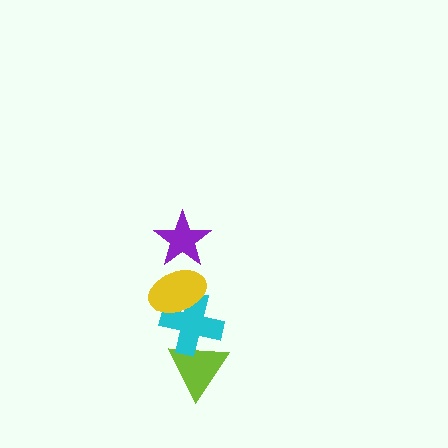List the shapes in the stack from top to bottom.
From top to bottom: the purple star, the yellow ellipse, the cyan cross, the lime triangle.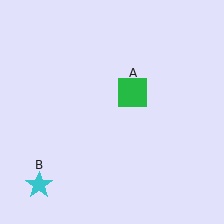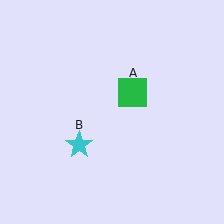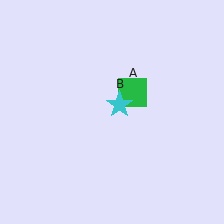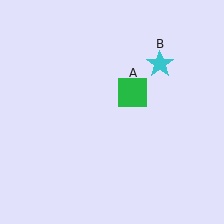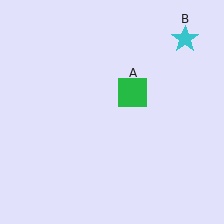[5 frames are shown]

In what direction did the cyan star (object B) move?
The cyan star (object B) moved up and to the right.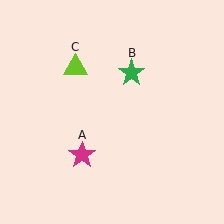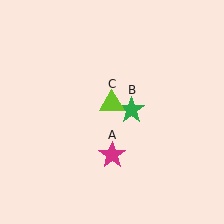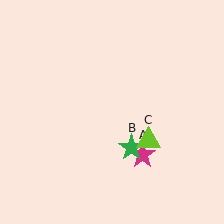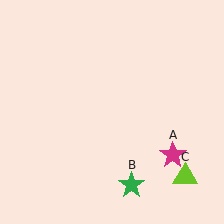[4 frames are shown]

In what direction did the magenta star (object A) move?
The magenta star (object A) moved right.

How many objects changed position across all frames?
3 objects changed position: magenta star (object A), green star (object B), lime triangle (object C).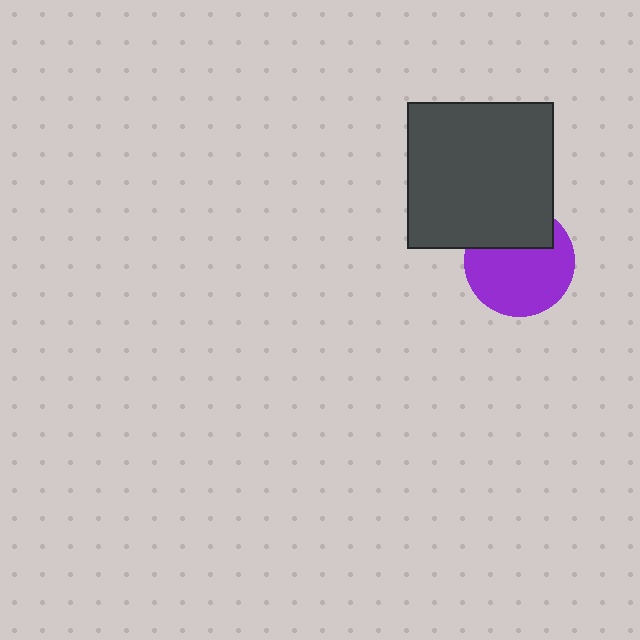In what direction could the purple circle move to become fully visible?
The purple circle could move down. That would shift it out from behind the dark gray square entirely.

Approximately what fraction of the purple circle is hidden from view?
Roughly 32% of the purple circle is hidden behind the dark gray square.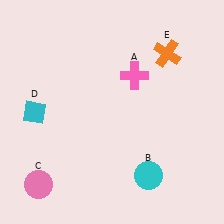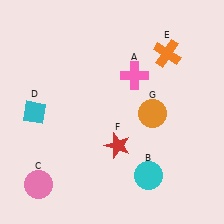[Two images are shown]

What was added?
A red star (F), an orange circle (G) were added in Image 2.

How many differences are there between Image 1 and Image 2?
There are 2 differences between the two images.